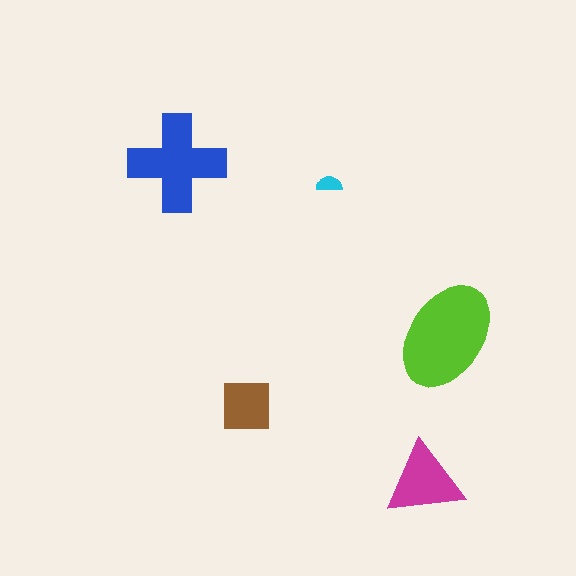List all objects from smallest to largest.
The cyan semicircle, the brown square, the magenta triangle, the blue cross, the lime ellipse.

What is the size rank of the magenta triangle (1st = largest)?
3rd.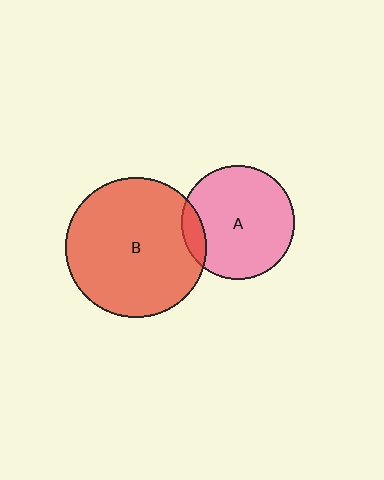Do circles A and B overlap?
Yes.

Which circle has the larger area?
Circle B (red).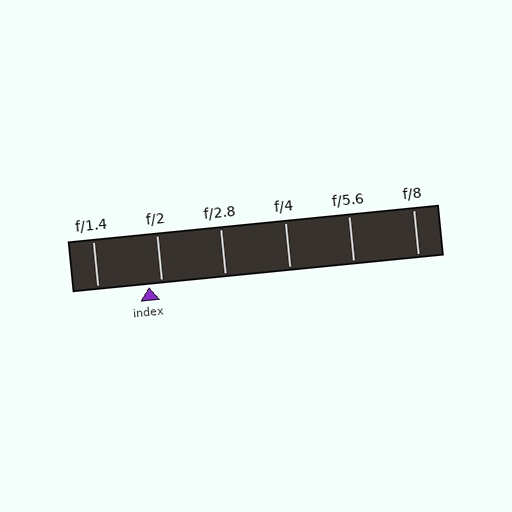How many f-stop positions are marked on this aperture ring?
There are 6 f-stop positions marked.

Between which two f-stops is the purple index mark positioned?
The index mark is between f/1.4 and f/2.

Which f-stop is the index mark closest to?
The index mark is closest to f/2.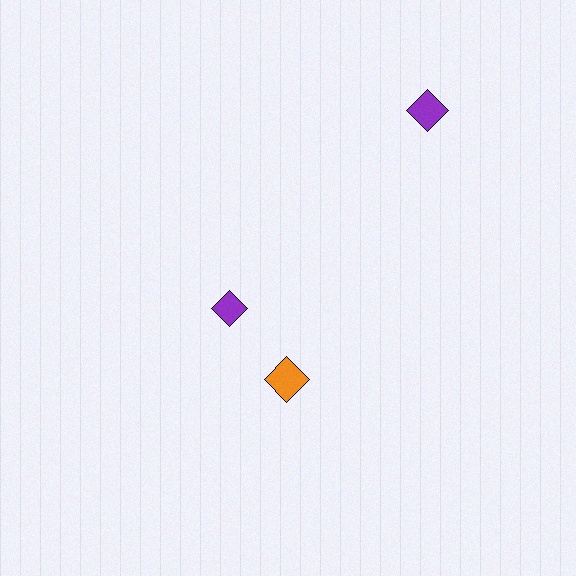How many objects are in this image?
There are 3 objects.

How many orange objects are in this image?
There is 1 orange object.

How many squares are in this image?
There are no squares.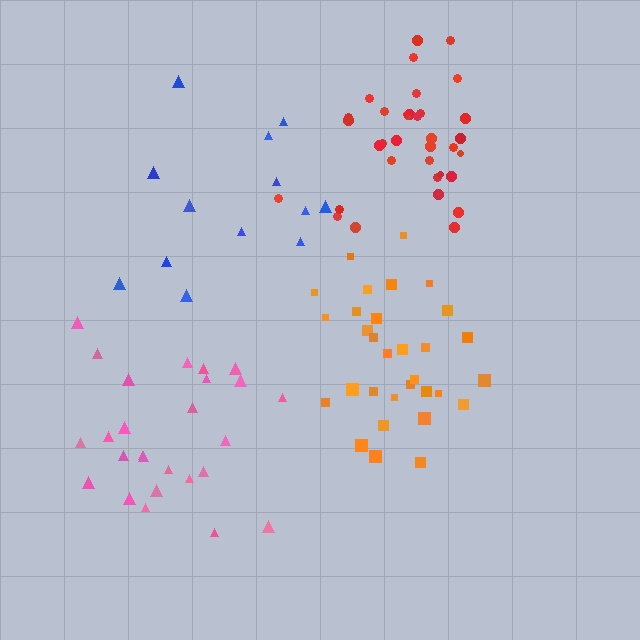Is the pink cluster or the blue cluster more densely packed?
Pink.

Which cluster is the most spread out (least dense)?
Blue.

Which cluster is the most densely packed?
Red.